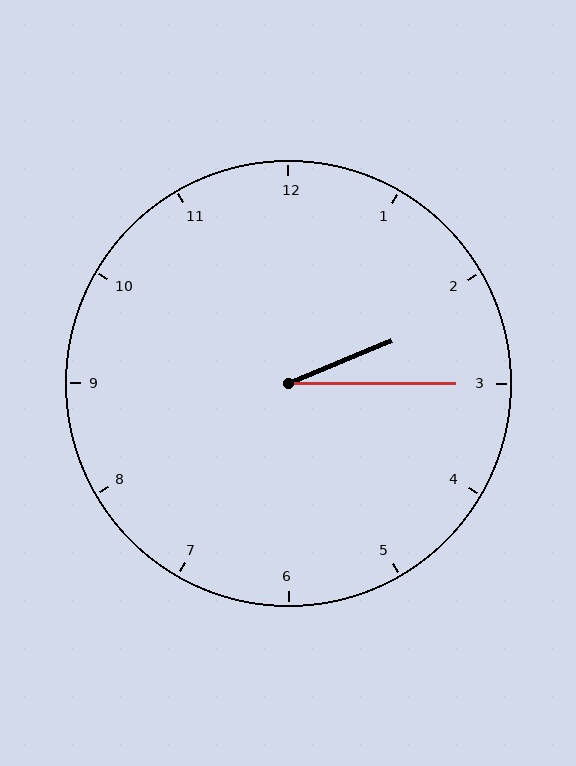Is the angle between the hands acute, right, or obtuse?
It is acute.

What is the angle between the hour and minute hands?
Approximately 22 degrees.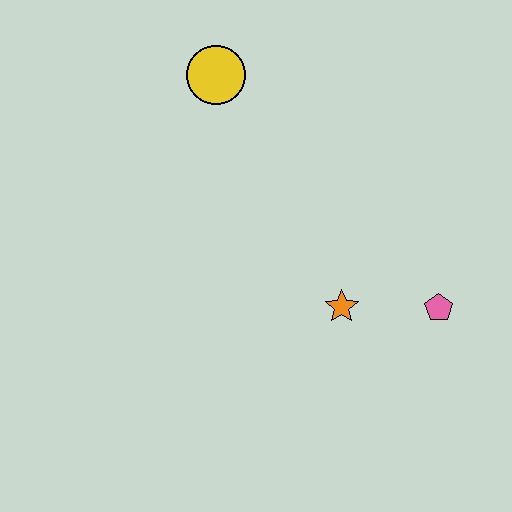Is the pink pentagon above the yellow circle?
No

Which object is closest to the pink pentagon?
The orange star is closest to the pink pentagon.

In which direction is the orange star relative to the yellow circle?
The orange star is below the yellow circle.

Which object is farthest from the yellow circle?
The pink pentagon is farthest from the yellow circle.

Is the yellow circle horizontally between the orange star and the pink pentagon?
No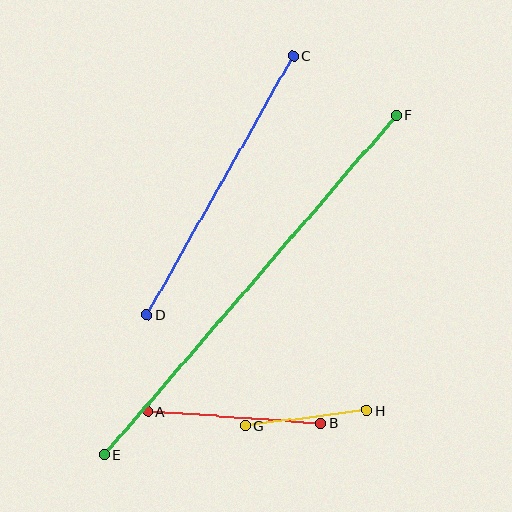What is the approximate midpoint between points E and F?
The midpoint is at approximately (251, 285) pixels.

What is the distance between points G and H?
The distance is approximately 123 pixels.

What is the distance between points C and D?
The distance is approximately 298 pixels.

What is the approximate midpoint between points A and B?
The midpoint is at approximately (234, 417) pixels.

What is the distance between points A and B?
The distance is approximately 174 pixels.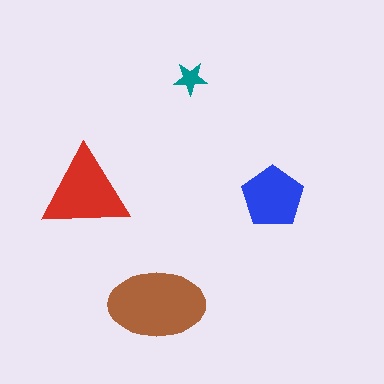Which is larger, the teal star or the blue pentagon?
The blue pentagon.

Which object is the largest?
The brown ellipse.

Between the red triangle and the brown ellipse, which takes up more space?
The brown ellipse.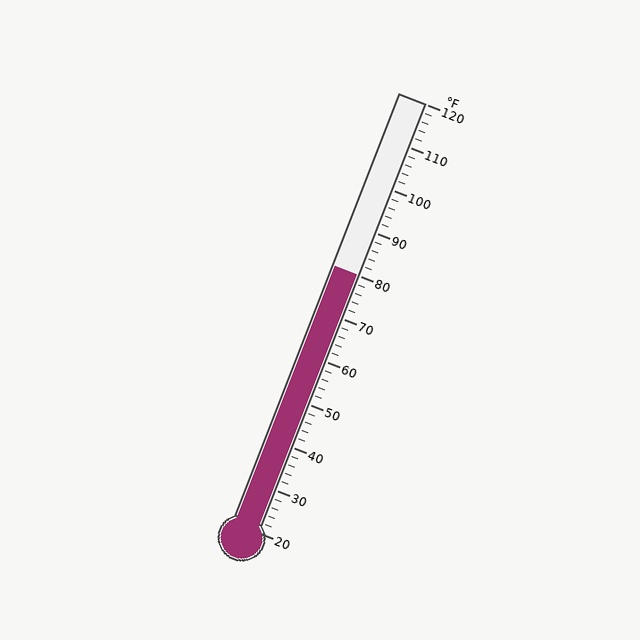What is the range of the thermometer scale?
The thermometer scale ranges from 20°F to 120°F.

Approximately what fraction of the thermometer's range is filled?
The thermometer is filled to approximately 60% of its range.